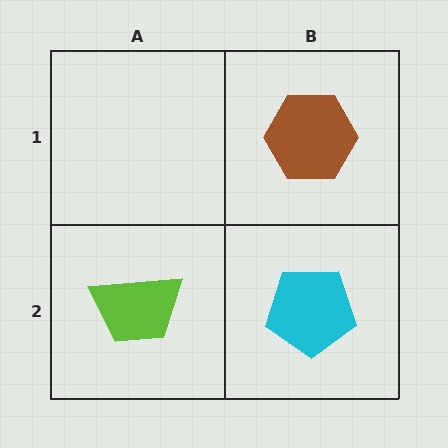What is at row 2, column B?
A cyan pentagon.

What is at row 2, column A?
A lime trapezoid.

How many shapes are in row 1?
1 shape.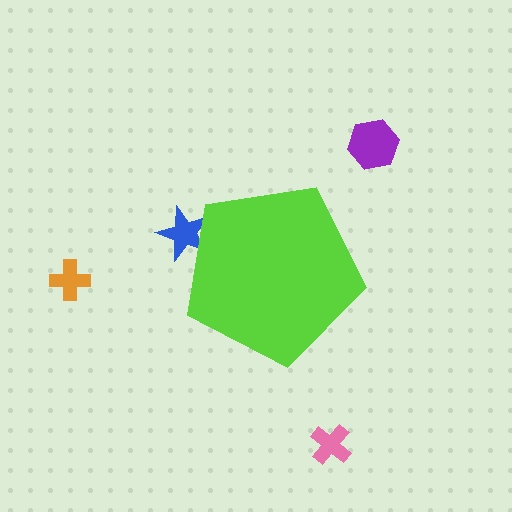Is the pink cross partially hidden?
No, the pink cross is fully visible.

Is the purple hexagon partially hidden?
No, the purple hexagon is fully visible.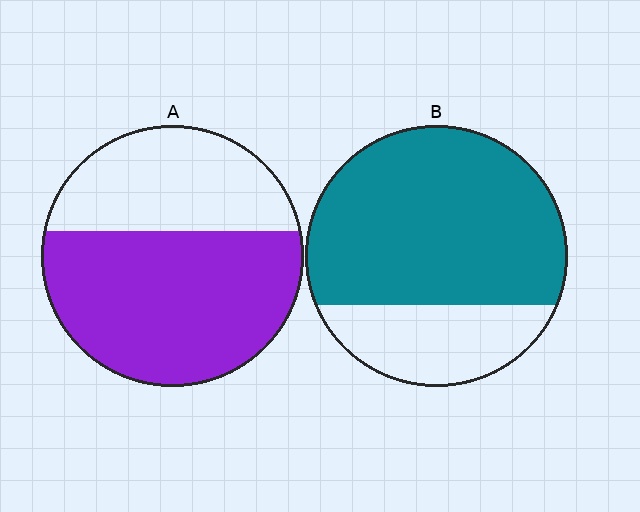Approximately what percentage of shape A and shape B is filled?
A is approximately 60% and B is approximately 75%.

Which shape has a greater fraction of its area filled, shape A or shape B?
Shape B.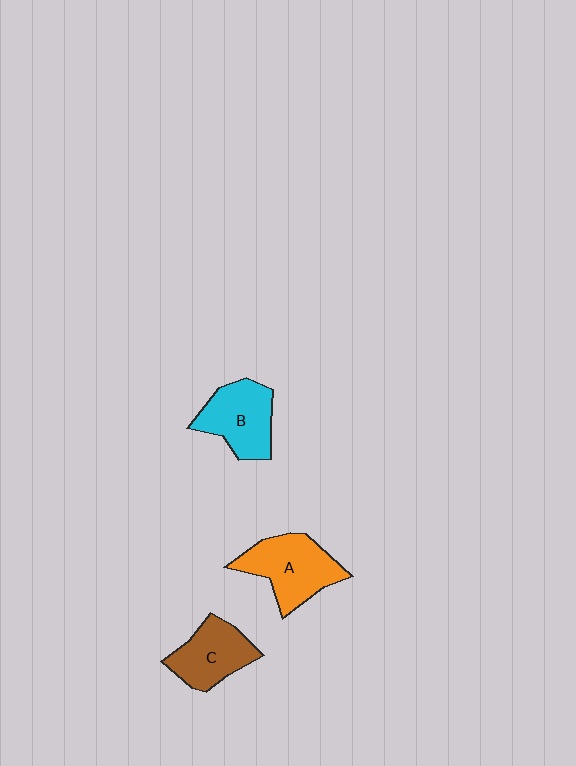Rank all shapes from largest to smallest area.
From largest to smallest: A (orange), B (cyan), C (brown).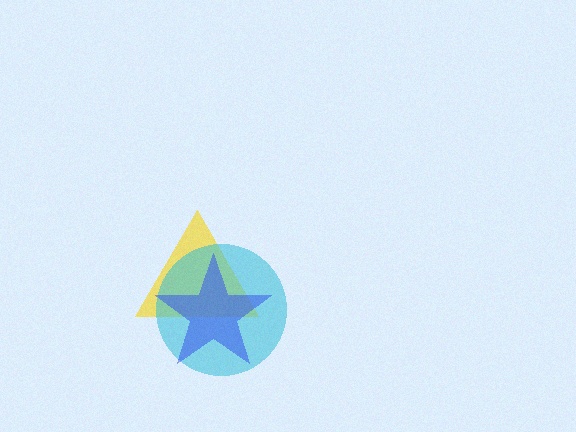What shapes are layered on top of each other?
The layered shapes are: a yellow triangle, a cyan circle, a blue star.